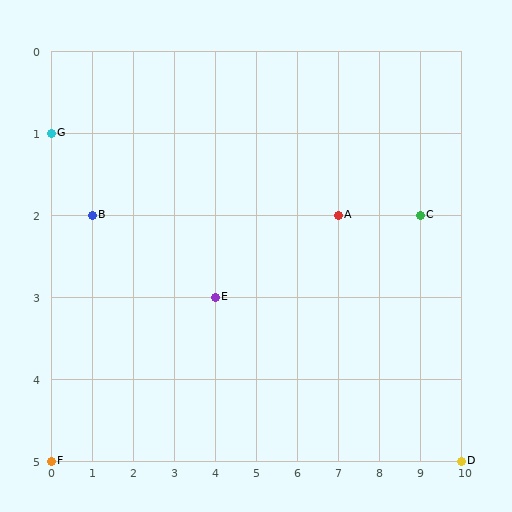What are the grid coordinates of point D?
Point D is at grid coordinates (10, 5).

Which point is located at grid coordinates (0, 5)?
Point F is at (0, 5).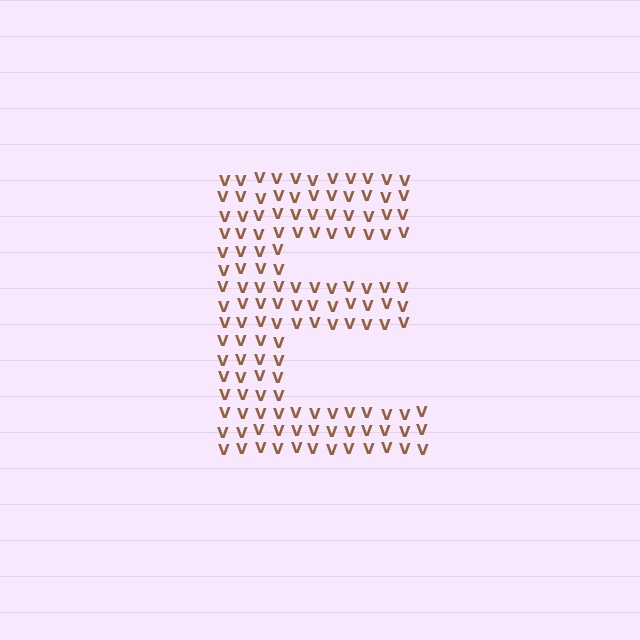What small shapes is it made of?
It is made of small letter V's.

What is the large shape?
The large shape is the letter E.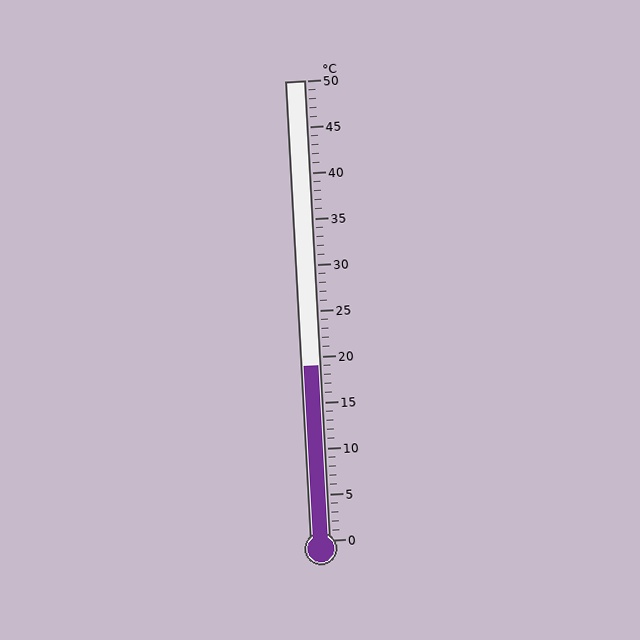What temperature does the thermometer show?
The thermometer shows approximately 19°C.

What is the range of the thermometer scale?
The thermometer scale ranges from 0°C to 50°C.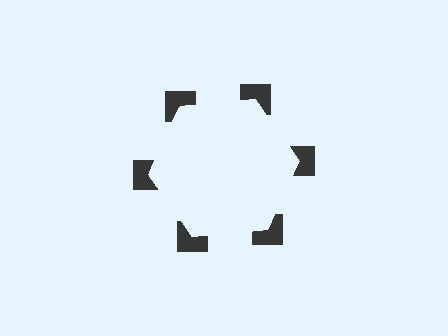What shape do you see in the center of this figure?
An illusory hexagon — its edges are inferred from the aligned wedge cuts in the notched squares, not physically drawn.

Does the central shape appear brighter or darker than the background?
It typically appears slightly brighter than the background, even though no actual brightness change is drawn.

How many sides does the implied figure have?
6 sides.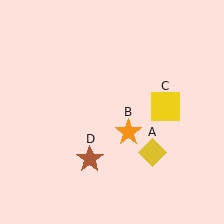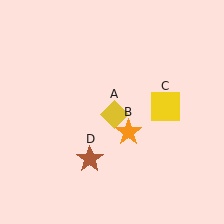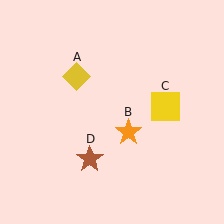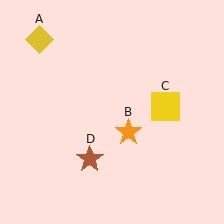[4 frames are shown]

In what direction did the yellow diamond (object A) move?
The yellow diamond (object A) moved up and to the left.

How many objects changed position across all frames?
1 object changed position: yellow diamond (object A).